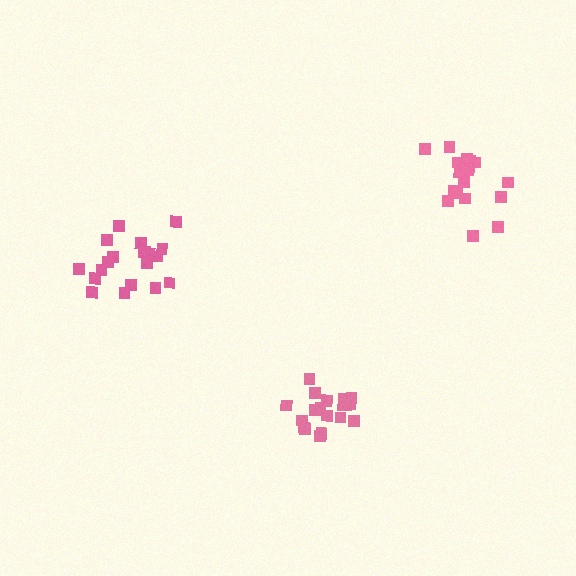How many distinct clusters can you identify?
There are 3 distinct clusters.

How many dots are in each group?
Group 1: 19 dots, Group 2: 17 dots, Group 3: 19 dots (55 total).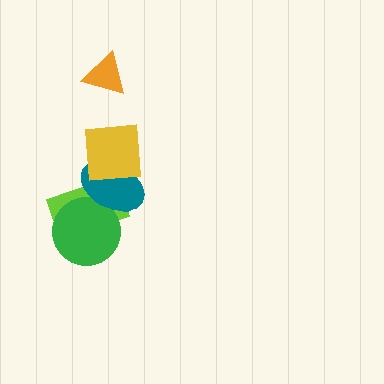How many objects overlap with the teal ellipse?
3 objects overlap with the teal ellipse.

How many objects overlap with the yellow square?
2 objects overlap with the yellow square.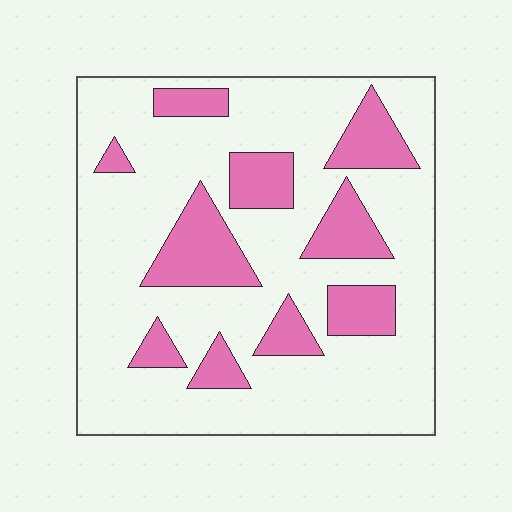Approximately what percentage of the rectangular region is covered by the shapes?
Approximately 25%.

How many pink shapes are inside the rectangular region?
10.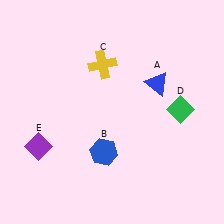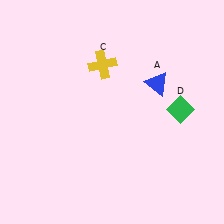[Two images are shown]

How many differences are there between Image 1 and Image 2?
There are 2 differences between the two images.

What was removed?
The purple diamond (E), the blue hexagon (B) were removed in Image 2.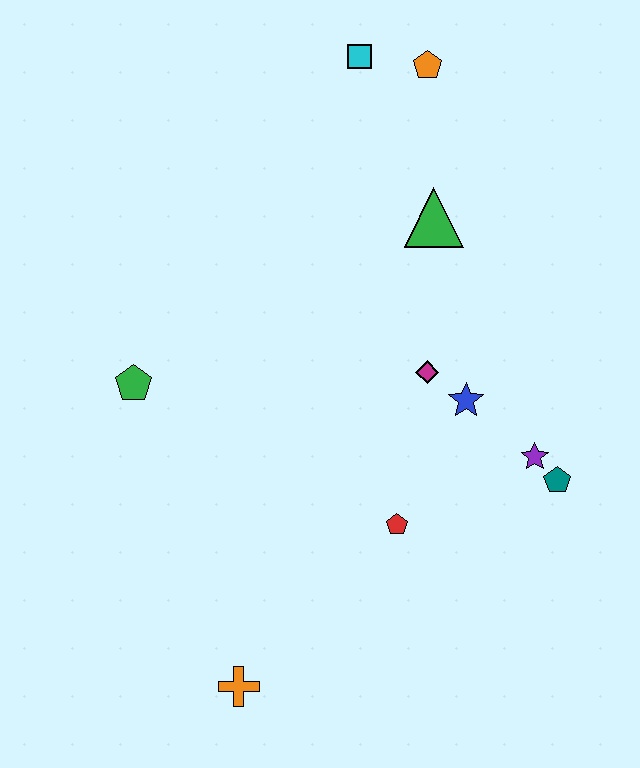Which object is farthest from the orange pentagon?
The orange cross is farthest from the orange pentagon.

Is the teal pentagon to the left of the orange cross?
No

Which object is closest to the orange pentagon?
The cyan square is closest to the orange pentagon.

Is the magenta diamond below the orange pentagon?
Yes